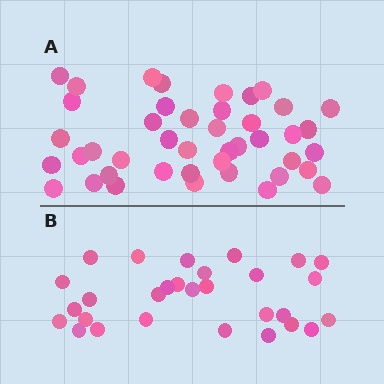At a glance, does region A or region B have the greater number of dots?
Region A (the top region) has more dots.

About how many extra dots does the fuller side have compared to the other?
Region A has approximately 15 more dots than region B.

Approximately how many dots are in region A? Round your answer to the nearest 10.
About 40 dots. (The exact count is 43, which rounds to 40.)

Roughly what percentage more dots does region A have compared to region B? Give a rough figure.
About 50% more.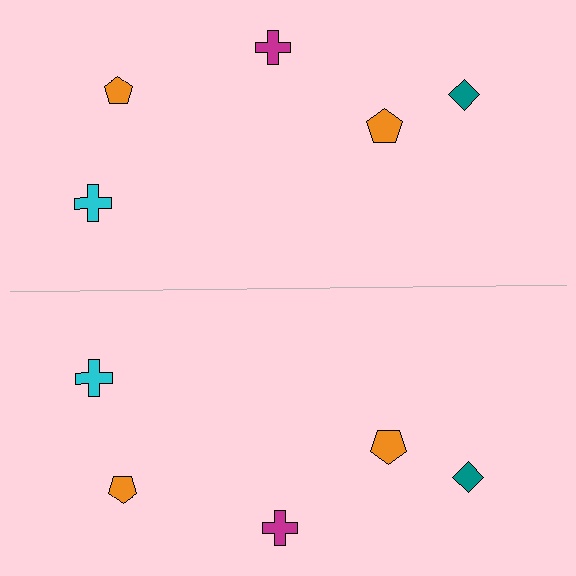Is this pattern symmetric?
Yes, this pattern has bilateral (reflection) symmetry.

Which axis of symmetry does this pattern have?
The pattern has a horizontal axis of symmetry running through the center of the image.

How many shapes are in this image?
There are 10 shapes in this image.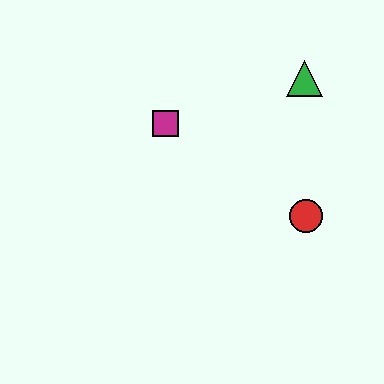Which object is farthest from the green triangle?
The magenta square is farthest from the green triangle.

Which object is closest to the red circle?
The green triangle is closest to the red circle.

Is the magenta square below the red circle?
No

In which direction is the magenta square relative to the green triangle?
The magenta square is to the left of the green triangle.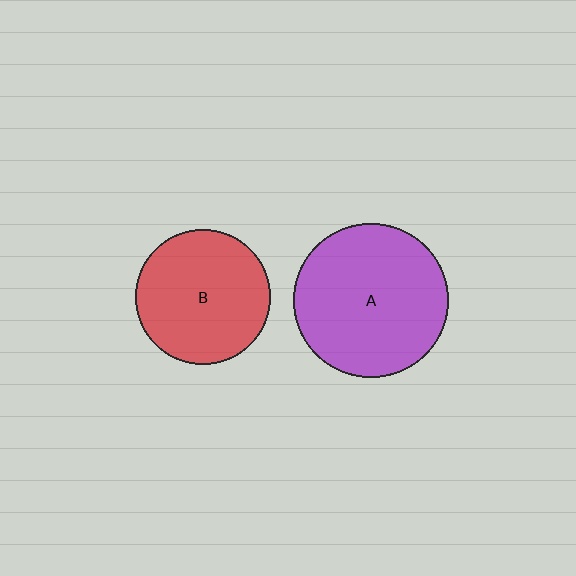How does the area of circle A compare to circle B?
Approximately 1.3 times.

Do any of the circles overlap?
No, none of the circles overlap.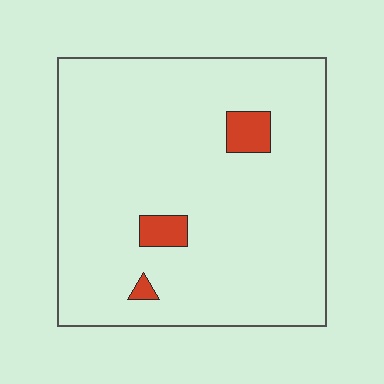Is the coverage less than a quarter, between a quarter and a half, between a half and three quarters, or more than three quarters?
Less than a quarter.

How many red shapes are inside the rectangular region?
3.